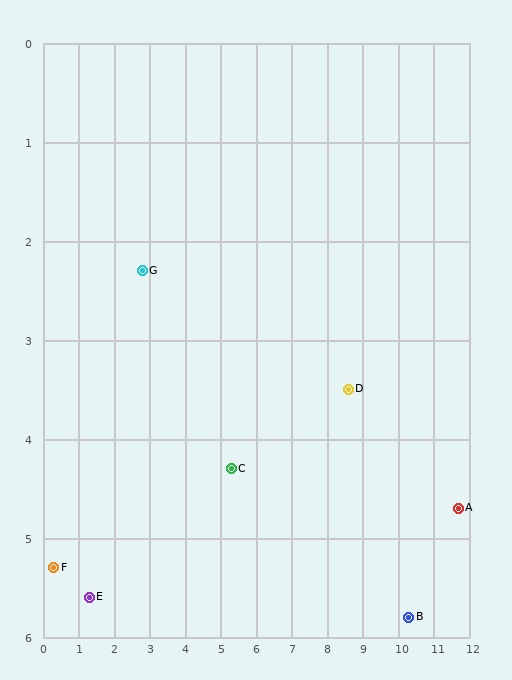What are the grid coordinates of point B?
Point B is at approximately (10.3, 5.8).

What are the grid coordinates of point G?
Point G is at approximately (2.8, 2.3).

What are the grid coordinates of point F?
Point F is at approximately (0.3, 5.3).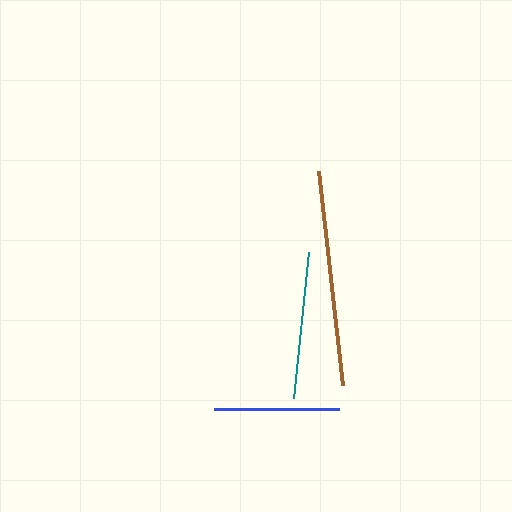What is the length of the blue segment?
The blue segment is approximately 125 pixels long.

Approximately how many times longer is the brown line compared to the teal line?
The brown line is approximately 1.5 times the length of the teal line.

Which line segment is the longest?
The brown line is the longest at approximately 215 pixels.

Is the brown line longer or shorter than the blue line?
The brown line is longer than the blue line.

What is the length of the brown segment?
The brown segment is approximately 215 pixels long.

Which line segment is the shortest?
The blue line is the shortest at approximately 125 pixels.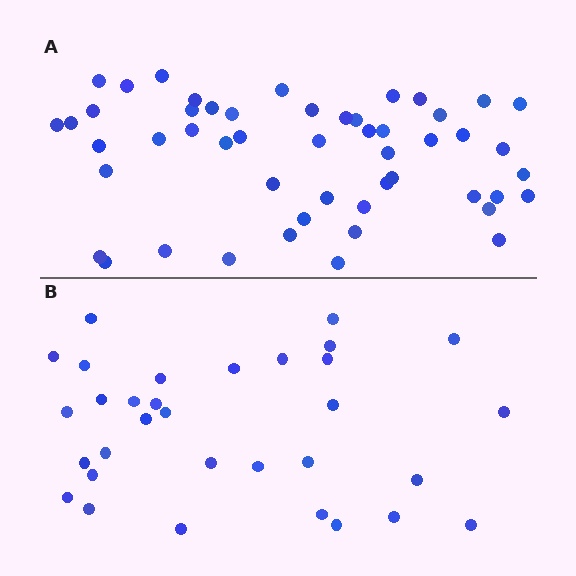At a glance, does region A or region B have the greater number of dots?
Region A (the top region) has more dots.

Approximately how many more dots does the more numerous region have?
Region A has approximately 20 more dots than region B.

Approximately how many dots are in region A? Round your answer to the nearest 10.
About 50 dots. (The exact count is 51, which rounds to 50.)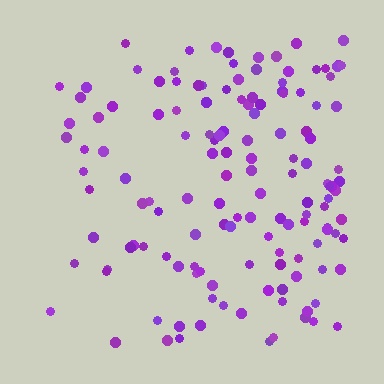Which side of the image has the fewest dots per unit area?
The left.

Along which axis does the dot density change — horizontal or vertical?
Horizontal.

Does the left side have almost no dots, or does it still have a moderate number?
Still a moderate number, just noticeably fewer than the right.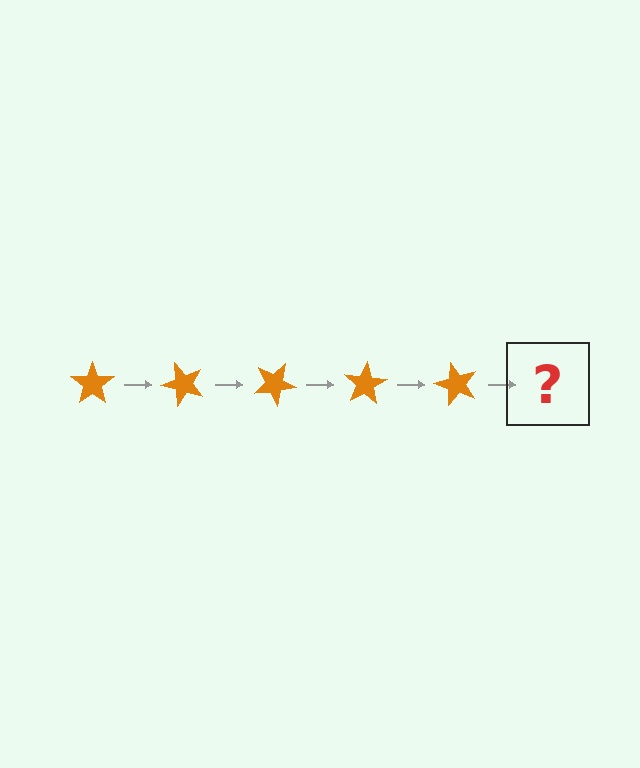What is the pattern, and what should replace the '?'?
The pattern is that the star rotates 50 degrees each step. The '?' should be an orange star rotated 250 degrees.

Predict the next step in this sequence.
The next step is an orange star rotated 250 degrees.